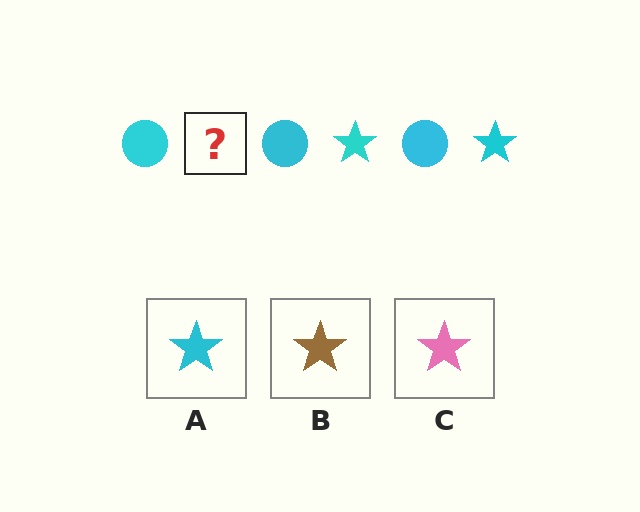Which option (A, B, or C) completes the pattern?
A.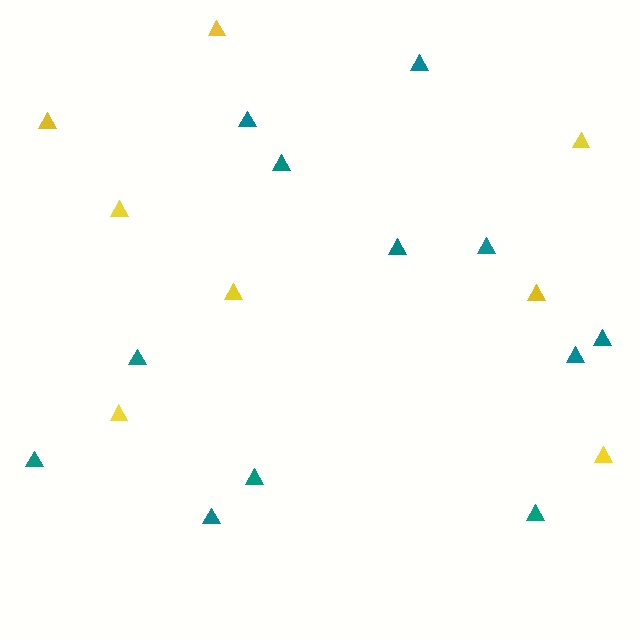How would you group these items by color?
There are 2 groups: one group of teal triangles (12) and one group of yellow triangles (8).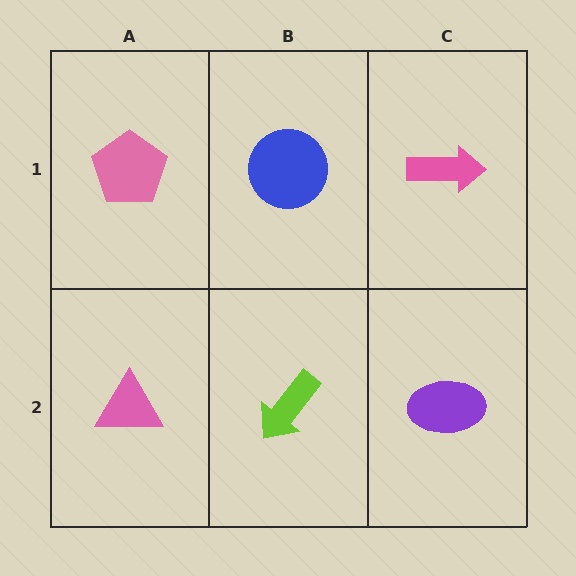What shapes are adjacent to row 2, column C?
A pink arrow (row 1, column C), a lime arrow (row 2, column B).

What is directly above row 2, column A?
A pink pentagon.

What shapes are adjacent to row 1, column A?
A pink triangle (row 2, column A), a blue circle (row 1, column B).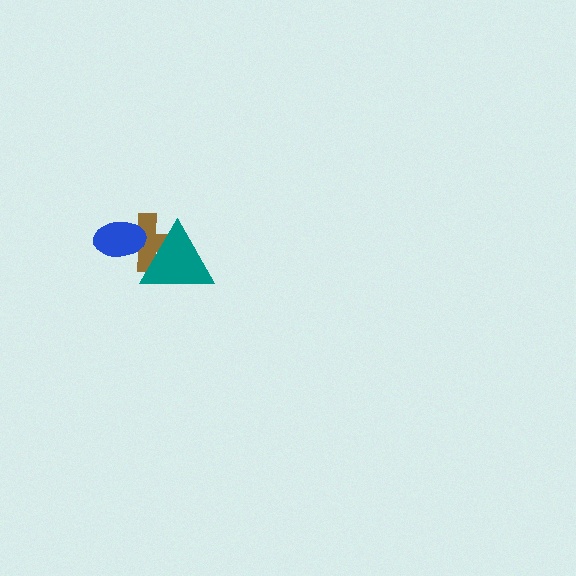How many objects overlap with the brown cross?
2 objects overlap with the brown cross.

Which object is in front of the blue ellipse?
The teal triangle is in front of the blue ellipse.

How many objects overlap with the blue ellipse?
2 objects overlap with the blue ellipse.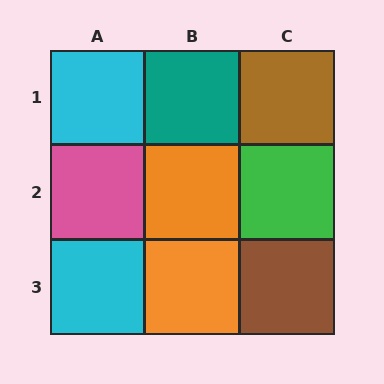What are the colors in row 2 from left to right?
Pink, orange, green.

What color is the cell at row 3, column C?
Brown.